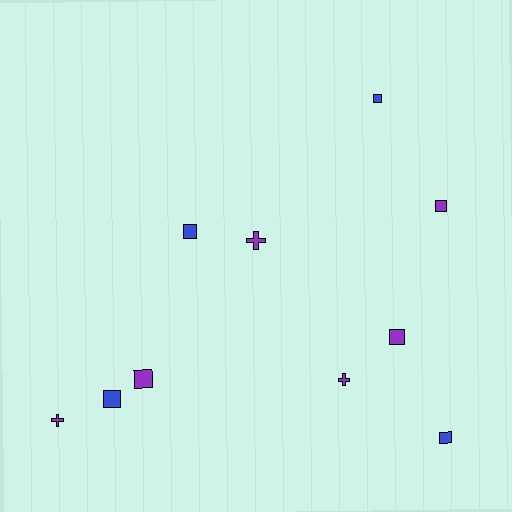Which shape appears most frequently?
Square, with 7 objects.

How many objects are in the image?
There are 10 objects.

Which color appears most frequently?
Purple, with 6 objects.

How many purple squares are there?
There are 3 purple squares.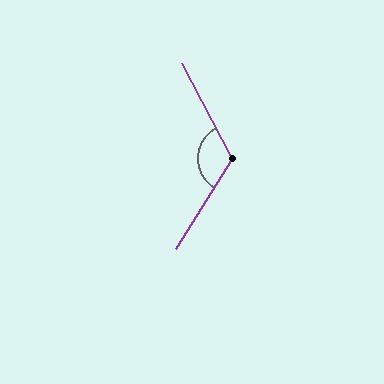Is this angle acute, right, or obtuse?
It is obtuse.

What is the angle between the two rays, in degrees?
Approximately 120 degrees.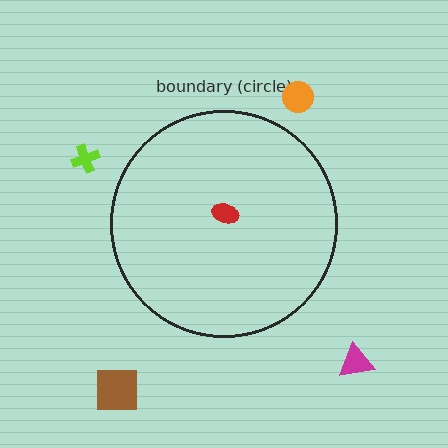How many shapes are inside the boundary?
1 inside, 4 outside.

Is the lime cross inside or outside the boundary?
Outside.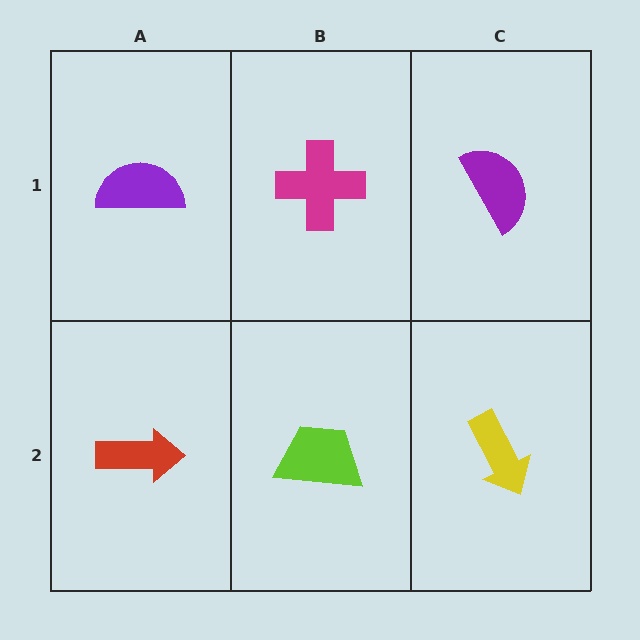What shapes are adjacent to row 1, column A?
A red arrow (row 2, column A), a magenta cross (row 1, column B).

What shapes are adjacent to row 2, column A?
A purple semicircle (row 1, column A), a lime trapezoid (row 2, column B).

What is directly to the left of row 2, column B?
A red arrow.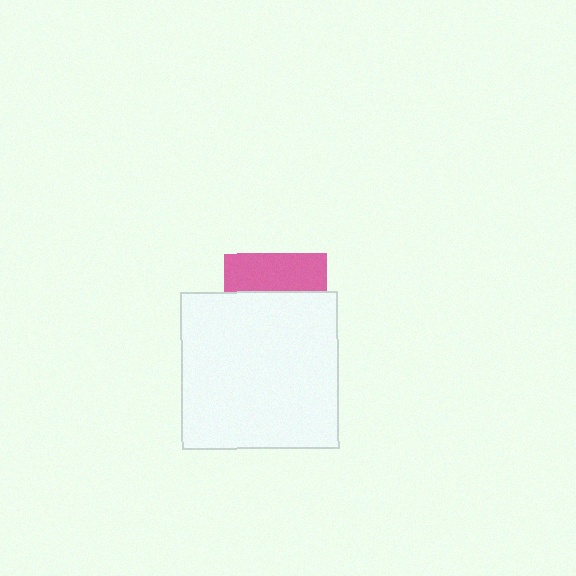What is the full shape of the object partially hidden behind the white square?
The partially hidden object is a pink square.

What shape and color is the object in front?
The object in front is a white square.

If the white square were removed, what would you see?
You would see the complete pink square.